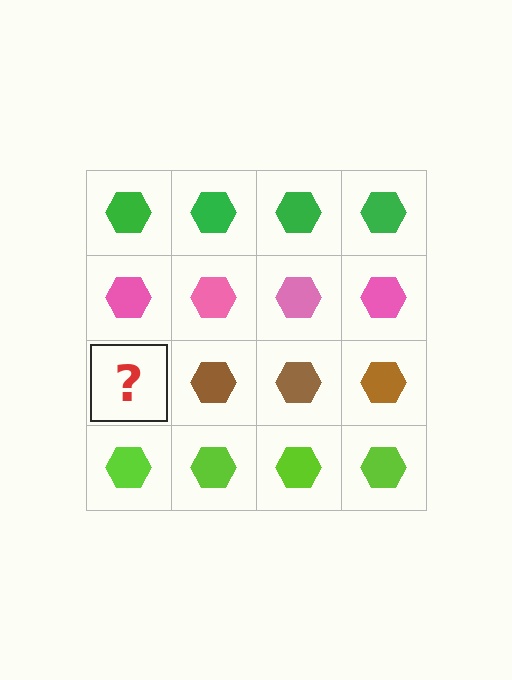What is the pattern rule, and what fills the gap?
The rule is that each row has a consistent color. The gap should be filled with a brown hexagon.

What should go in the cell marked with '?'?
The missing cell should contain a brown hexagon.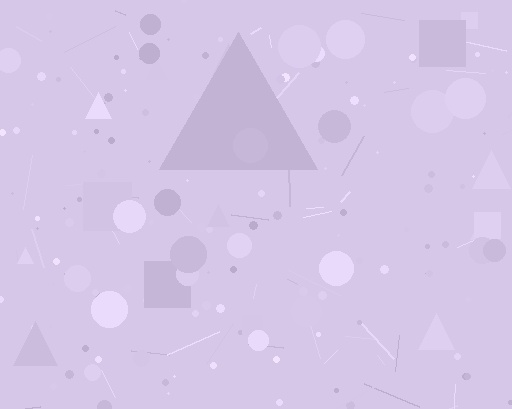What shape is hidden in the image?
A triangle is hidden in the image.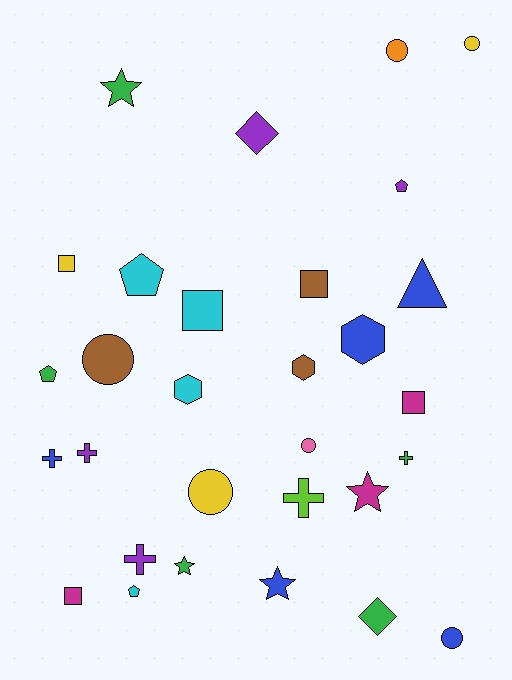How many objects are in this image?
There are 30 objects.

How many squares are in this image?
There are 5 squares.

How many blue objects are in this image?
There are 5 blue objects.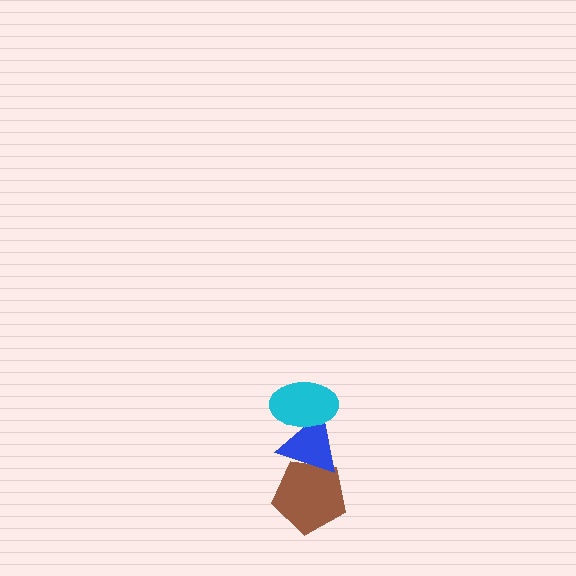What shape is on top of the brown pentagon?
The blue triangle is on top of the brown pentagon.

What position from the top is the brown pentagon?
The brown pentagon is 3rd from the top.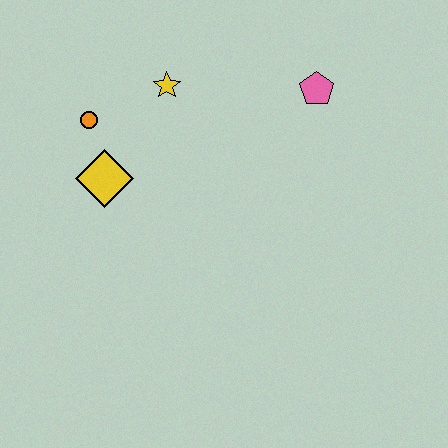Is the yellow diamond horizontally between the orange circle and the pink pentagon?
Yes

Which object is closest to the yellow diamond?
The orange circle is closest to the yellow diamond.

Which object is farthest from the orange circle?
The pink pentagon is farthest from the orange circle.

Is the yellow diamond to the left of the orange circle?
No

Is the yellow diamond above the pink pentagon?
No